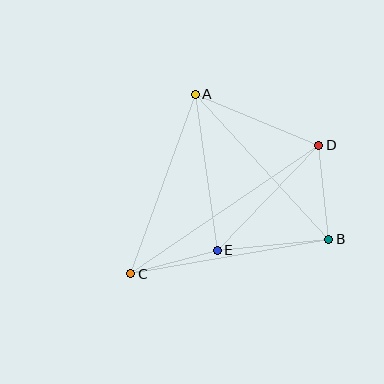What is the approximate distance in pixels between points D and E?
The distance between D and E is approximately 146 pixels.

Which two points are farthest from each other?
Points C and D are farthest from each other.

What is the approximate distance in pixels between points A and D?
The distance between A and D is approximately 134 pixels.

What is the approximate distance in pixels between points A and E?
The distance between A and E is approximately 157 pixels.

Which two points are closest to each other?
Points C and E are closest to each other.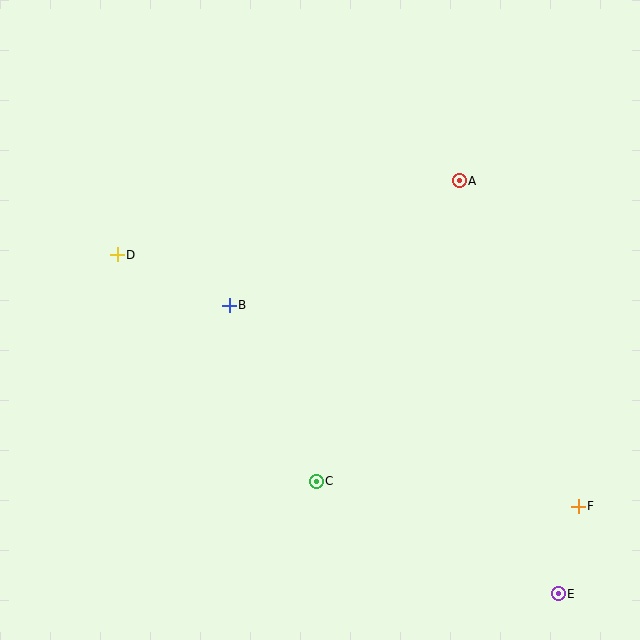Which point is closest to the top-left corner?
Point D is closest to the top-left corner.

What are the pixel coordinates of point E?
Point E is at (558, 594).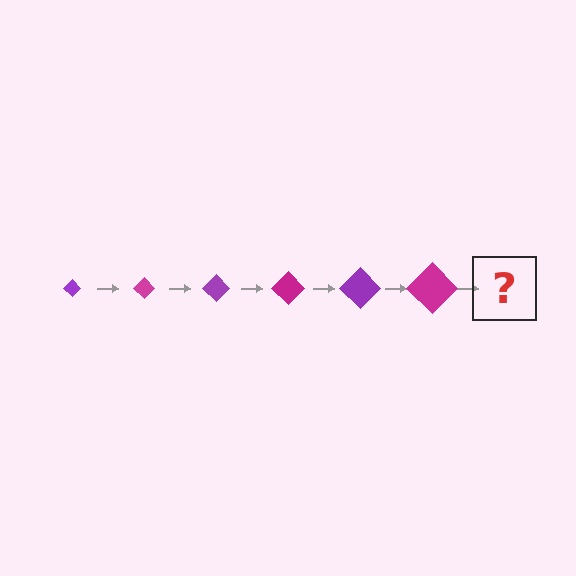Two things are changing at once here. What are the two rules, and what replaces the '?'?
The two rules are that the diamond grows larger each step and the color cycles through purple and magenta. The '?' should be a purple diamond, larger than the previous one.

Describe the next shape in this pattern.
It should be a purple diamond, larger than the previous one.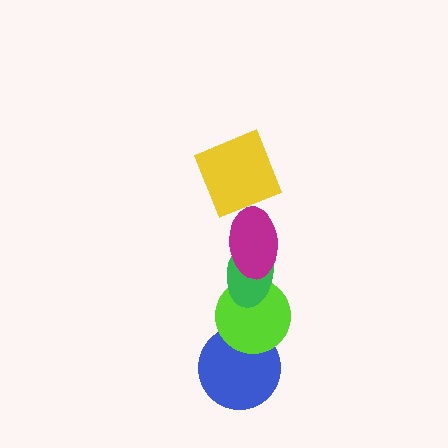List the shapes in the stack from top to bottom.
From top to bottom: the yellow square, the magenta ellipse, the green ellipse, the lime circle, the blue circle.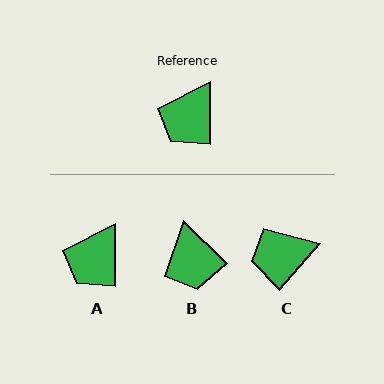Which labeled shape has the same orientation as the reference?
A.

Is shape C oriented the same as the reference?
No, it is off by about 42 degrees.